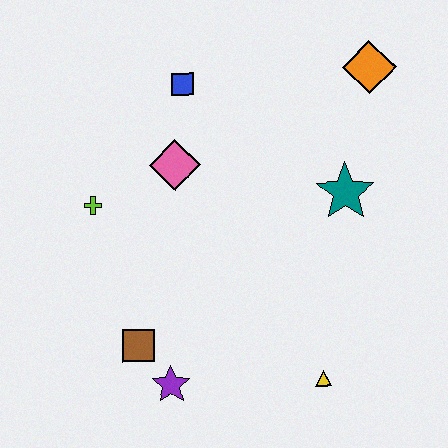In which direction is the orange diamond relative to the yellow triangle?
The orange diamond is above the yellow triangle.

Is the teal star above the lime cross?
Yes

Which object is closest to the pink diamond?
The blue square is closest to the pink diamond.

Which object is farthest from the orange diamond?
The purple star is farthest from the orange diamond.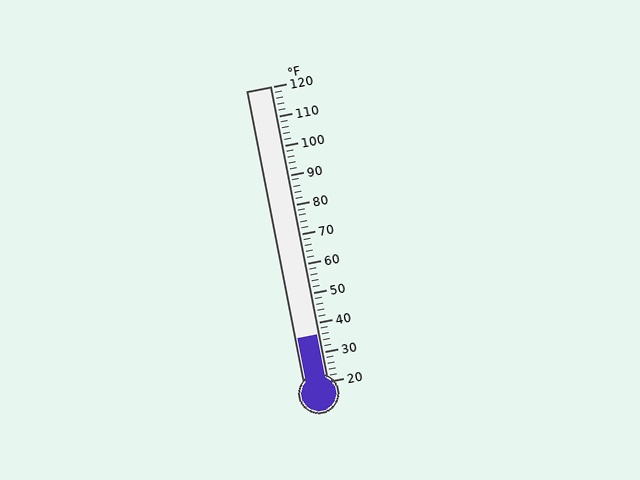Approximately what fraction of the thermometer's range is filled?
The thermometer is filled to approximately 15% of its range.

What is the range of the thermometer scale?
The thermometer scale ranges from 20°F to 120°F.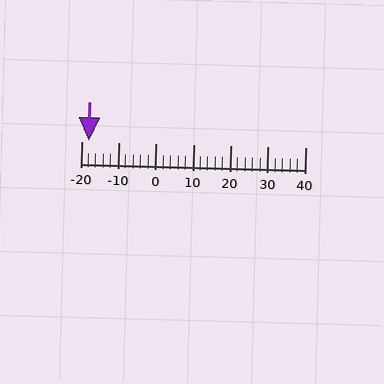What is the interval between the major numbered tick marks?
The major tick marks are spaced 10 units apart.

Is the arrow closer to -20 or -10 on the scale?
The arrow is closer to -20.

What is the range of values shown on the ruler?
The ruler shows values from -20 to 40.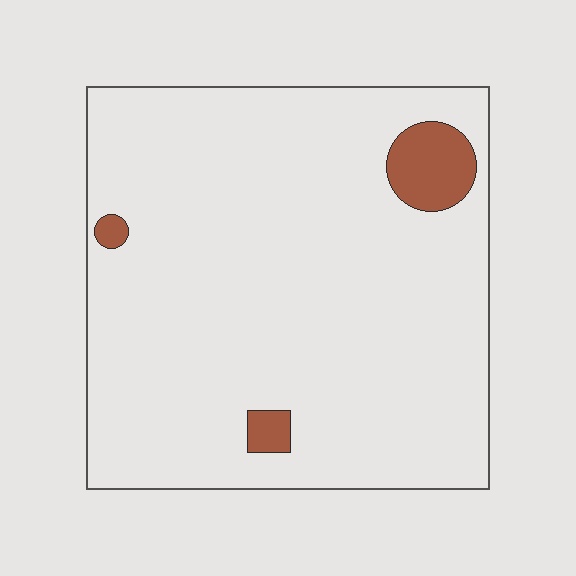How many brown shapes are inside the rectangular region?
3.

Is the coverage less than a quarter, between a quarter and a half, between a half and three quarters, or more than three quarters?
Less than a quarter.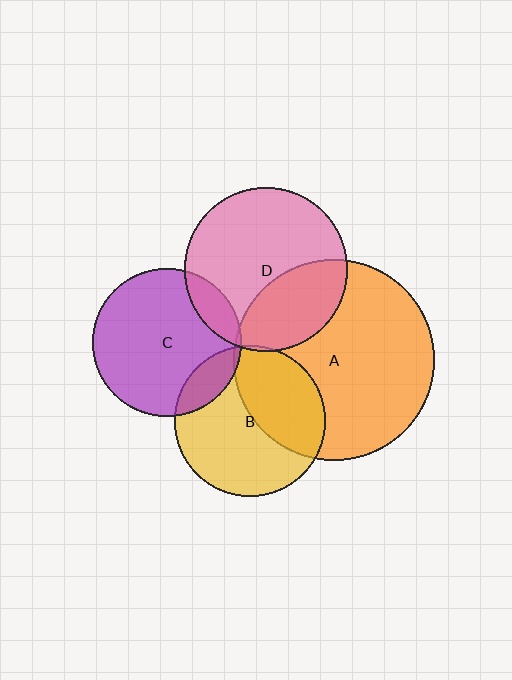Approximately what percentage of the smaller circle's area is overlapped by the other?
Approximately 5%.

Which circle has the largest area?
Circle A (orange).